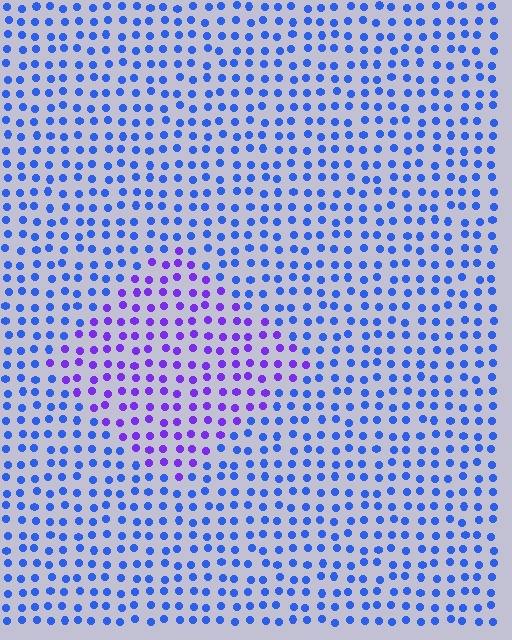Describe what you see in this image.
The image is filled with small blue elements in a uniform arrangement. A diamond-shaped region is visible where the elements are tinted to a slightly different hue, forming a subtle color boundary.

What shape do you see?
I see a diamond.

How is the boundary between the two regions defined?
The boundary is defined purely by a slight shift in hue (about 42 degrees). Spacing, size, and orientation are identical on both sides.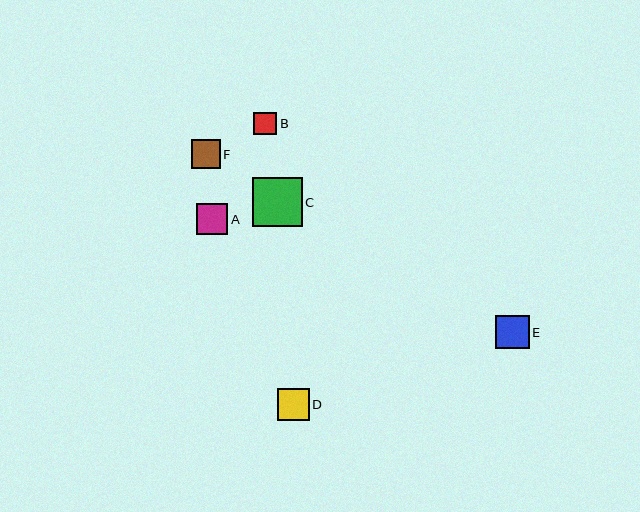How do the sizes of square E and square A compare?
Square E and square A are approximately the same size.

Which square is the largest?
Square C is the largest with a size of approximately 50 pixels.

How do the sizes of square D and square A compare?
Square D and square A are approximately the same size.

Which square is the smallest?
Square B is the smallest with a size of approximately 23 pixels.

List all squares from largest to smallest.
From largest to smallest: C, E, D, A, F, B.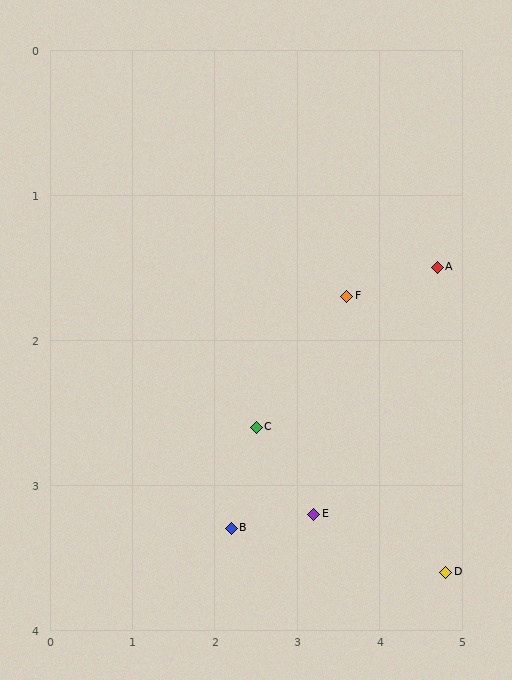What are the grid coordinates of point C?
Point C is at approximately (2.5, 2.6).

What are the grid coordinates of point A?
Point A is at approximately (4.7, 1.5).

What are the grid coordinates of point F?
Point F is at approximately (3.6, 1.7).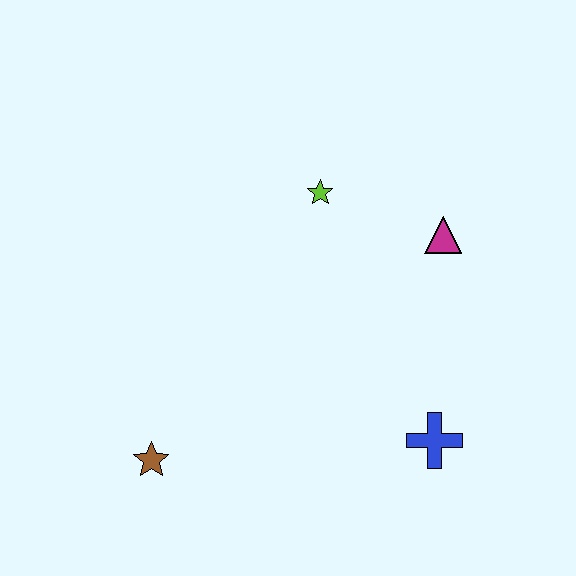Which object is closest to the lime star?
The magenta triangle is closest to the lime star.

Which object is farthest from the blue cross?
The brown star is farthest from the blue cross.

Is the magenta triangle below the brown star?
No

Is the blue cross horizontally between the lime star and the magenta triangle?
Yes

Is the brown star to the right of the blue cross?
No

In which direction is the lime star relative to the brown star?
The lime star is above the brown star.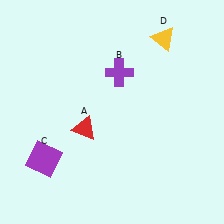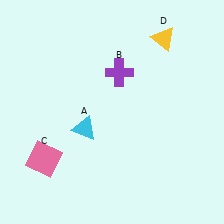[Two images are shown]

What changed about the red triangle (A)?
In Image 1, A is red. In Image 2, it changed to cyan.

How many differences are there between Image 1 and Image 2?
There are 2 differences between the two images.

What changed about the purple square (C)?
In Image 1, C is purple. In Image 2, it changed to pink.